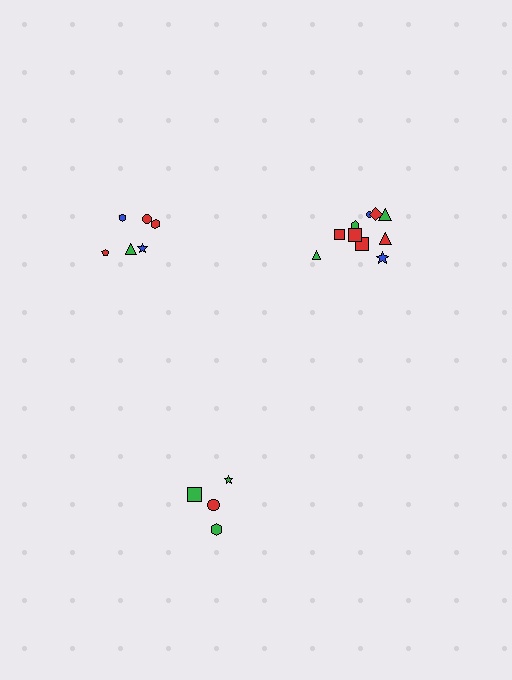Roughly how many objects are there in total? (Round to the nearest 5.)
Roughly 20 objects in total.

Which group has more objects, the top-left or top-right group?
The top-right group.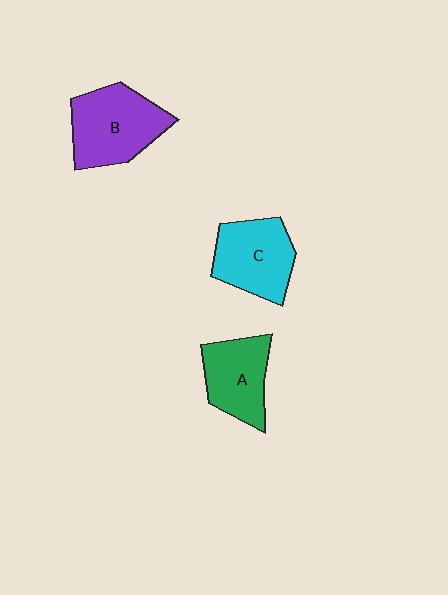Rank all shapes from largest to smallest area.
From largest to smallest: B (purple), C (cyan), A (green).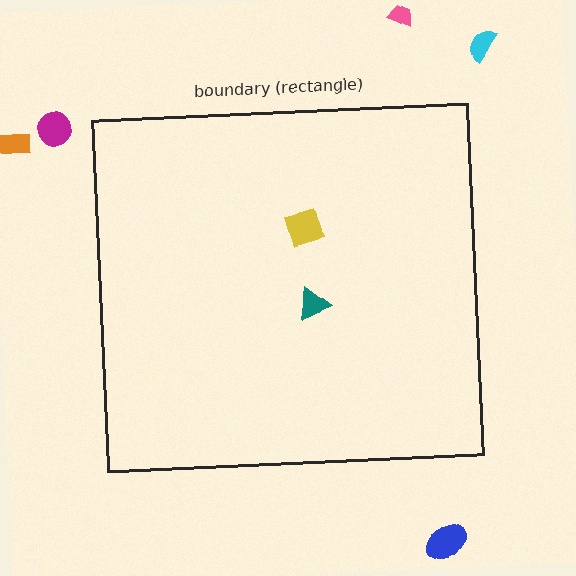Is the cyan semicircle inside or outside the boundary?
Outside.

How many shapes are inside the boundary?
2 inside, 5 outside.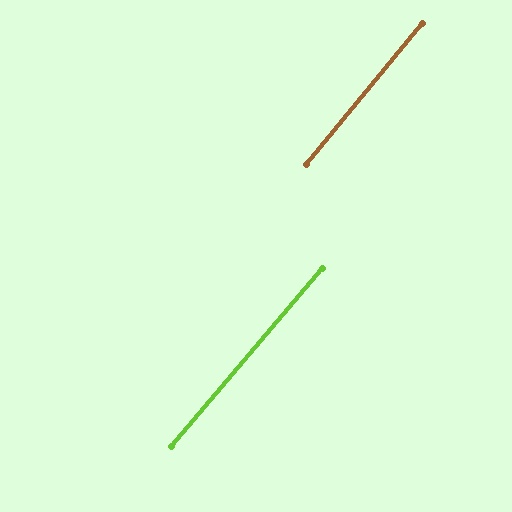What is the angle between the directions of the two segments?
Approximately 1 degree.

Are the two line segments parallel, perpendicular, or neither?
Parallel — their directions differ by only 0.7°.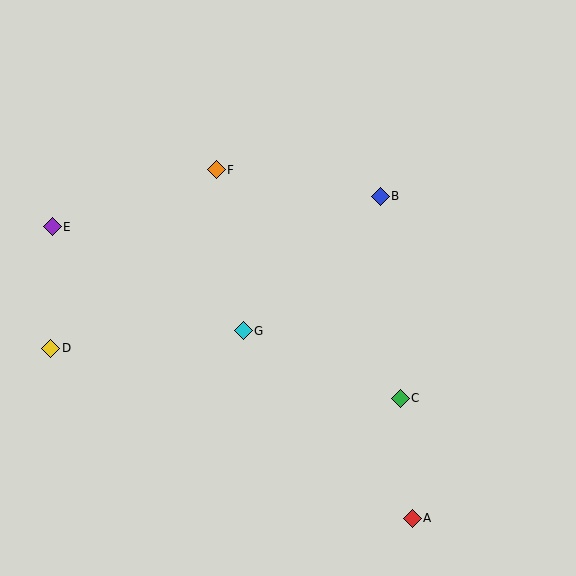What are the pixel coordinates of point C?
Point C is at (400, 398).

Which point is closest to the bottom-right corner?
Point A is closest to the bottom-right corner.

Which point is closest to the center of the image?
Point G at (243, 331) is closest to the center.